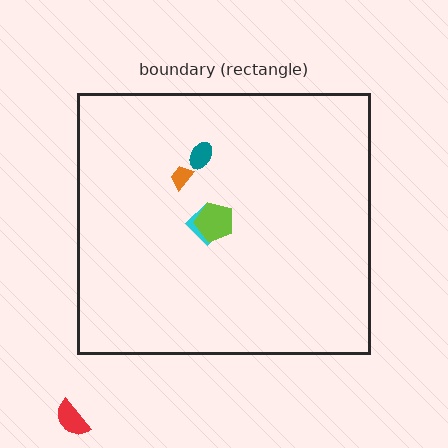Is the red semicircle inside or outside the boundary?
Outside.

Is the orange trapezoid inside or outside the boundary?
Inside.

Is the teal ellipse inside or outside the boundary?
Inside.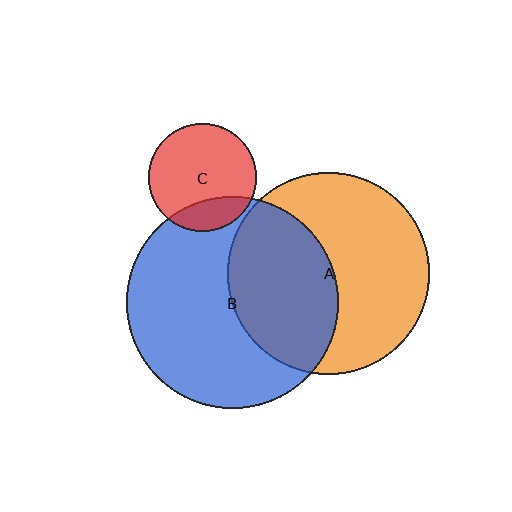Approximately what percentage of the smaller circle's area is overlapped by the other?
Approximately 45%.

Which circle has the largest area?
Circle B (blue).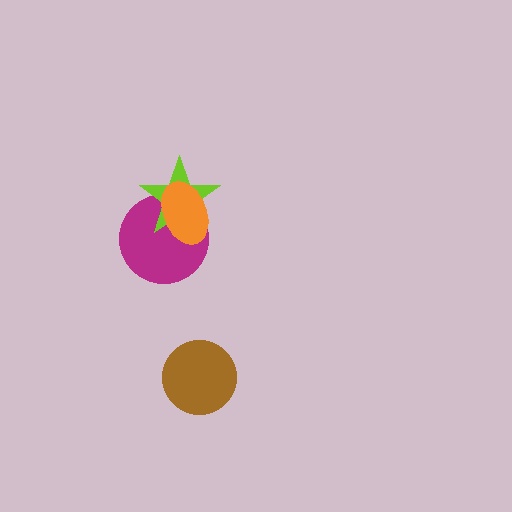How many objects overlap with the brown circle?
0 objects overlap with the brown circle.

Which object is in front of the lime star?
The orange ellipse is in front of the lime star.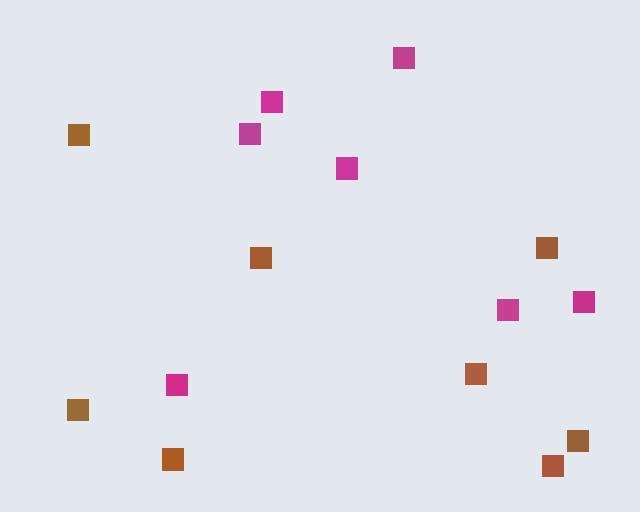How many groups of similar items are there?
There are 2 groups: one group of magenta squares (7) and one group of brown squares (8).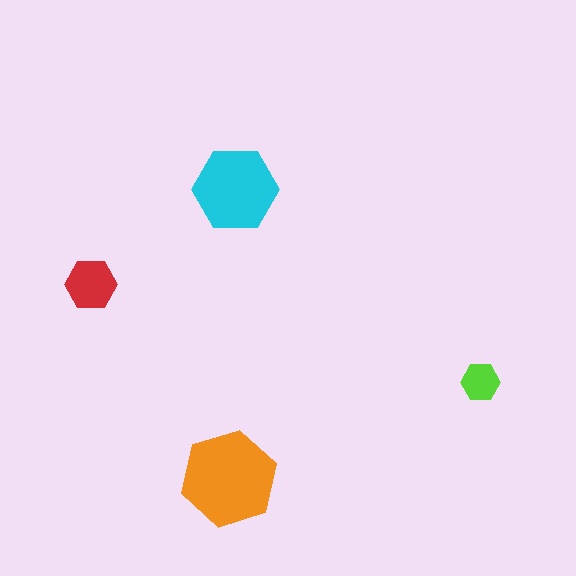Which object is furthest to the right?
The lime hexagon is rightmost.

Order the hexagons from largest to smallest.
the orange one, the cyan one, the red one, the lime one.